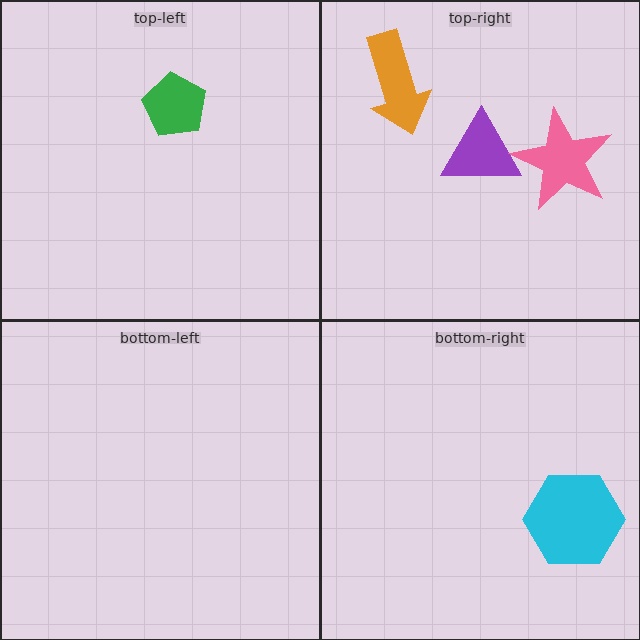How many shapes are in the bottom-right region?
1.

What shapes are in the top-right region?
The purple triangle, the orange arrow, the pink star.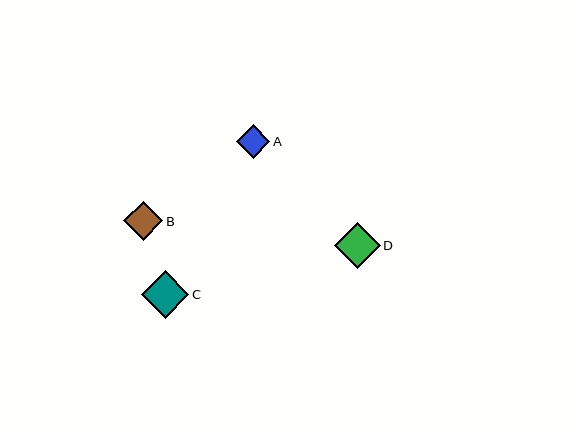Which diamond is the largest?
Diamond C is the largest with a size of approximately 48 pixels.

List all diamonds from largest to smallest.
From largest to smallest: C, D, B, A.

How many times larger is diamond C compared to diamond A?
Diamond C is approximately 1.4 times the size of diamond A.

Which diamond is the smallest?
Diamond A is the smallest with a size of approximately 34 pixels.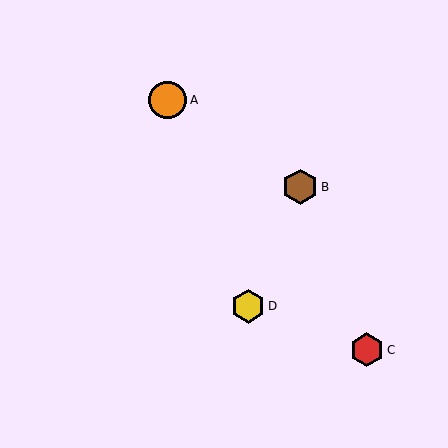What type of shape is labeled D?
Shape D is a yellow hexagon.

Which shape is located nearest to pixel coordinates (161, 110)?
The orange circle (labeled A) at (168, 100) is nearest to that location.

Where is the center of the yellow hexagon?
The center of the yellow hexagon is at (248, 306).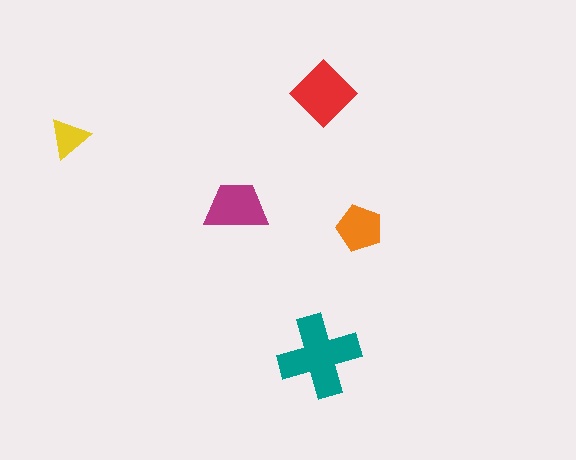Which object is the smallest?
The yellow triangle.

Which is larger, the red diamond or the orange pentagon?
The red diamond.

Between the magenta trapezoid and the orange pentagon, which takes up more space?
The magenta trapezoid.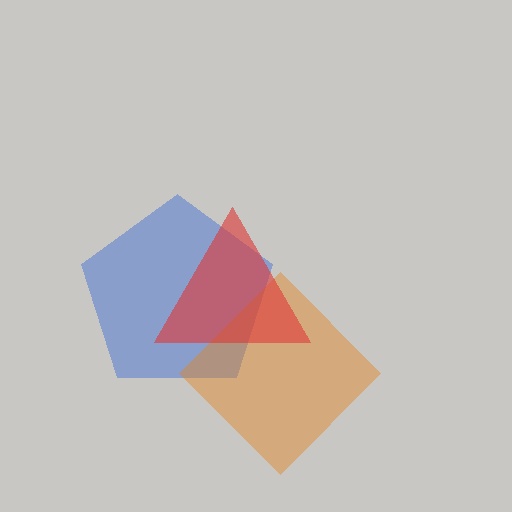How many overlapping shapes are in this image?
There are 3 overlapping shapes in the image.